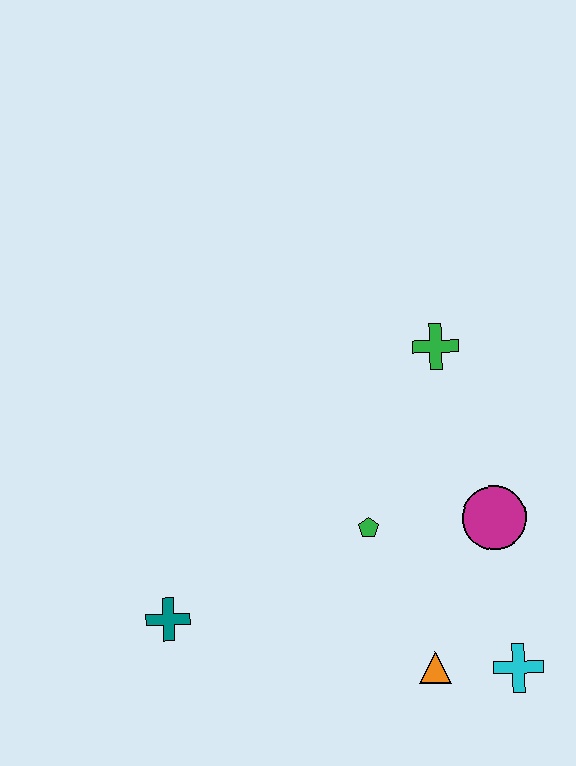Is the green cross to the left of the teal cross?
No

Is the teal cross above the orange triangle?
Yes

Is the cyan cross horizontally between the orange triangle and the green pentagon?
No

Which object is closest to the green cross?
The magenta circle is closest to the green cross.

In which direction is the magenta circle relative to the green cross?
The magenta circle is below the green cross.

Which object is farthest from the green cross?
The teal cross is farthest from the green cross.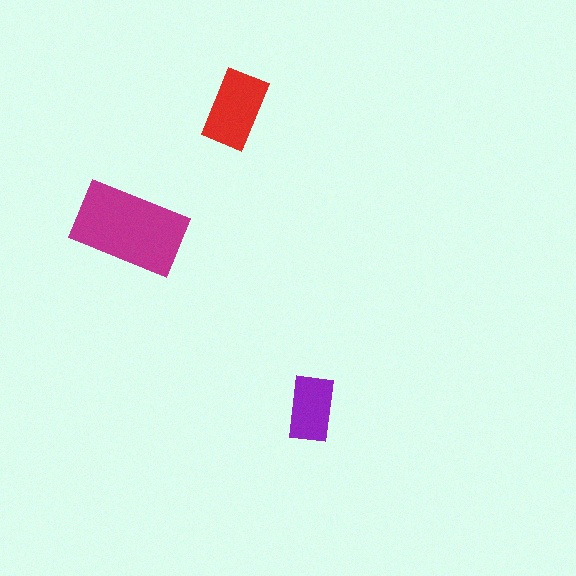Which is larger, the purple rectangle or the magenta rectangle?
The magenta one.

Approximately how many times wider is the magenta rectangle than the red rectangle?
About 1.5 times wider.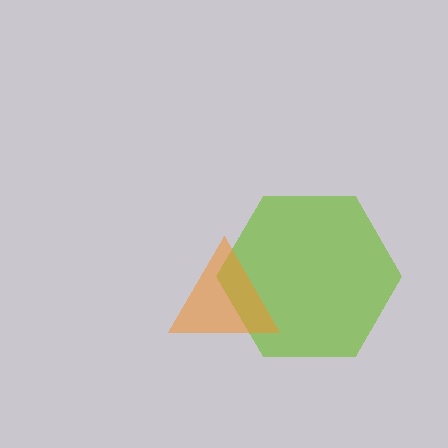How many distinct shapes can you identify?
There are 2 distinct shapes: a lime hexagon, an orange triangle.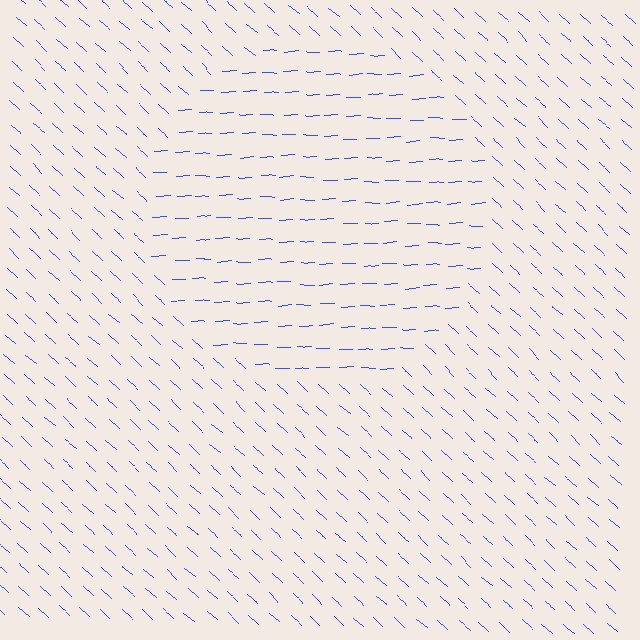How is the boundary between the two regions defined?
The boundary is defined purely by a change in line orientation (approximately 45 degrees difference). All lines are the same color and thickness.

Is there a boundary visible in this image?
Yes, there is a texture boundary formed by a change in line orientation.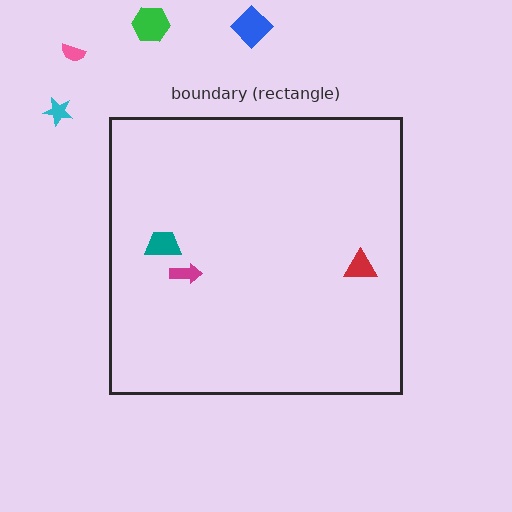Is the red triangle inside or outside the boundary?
Inside.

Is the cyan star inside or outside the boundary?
Outside.